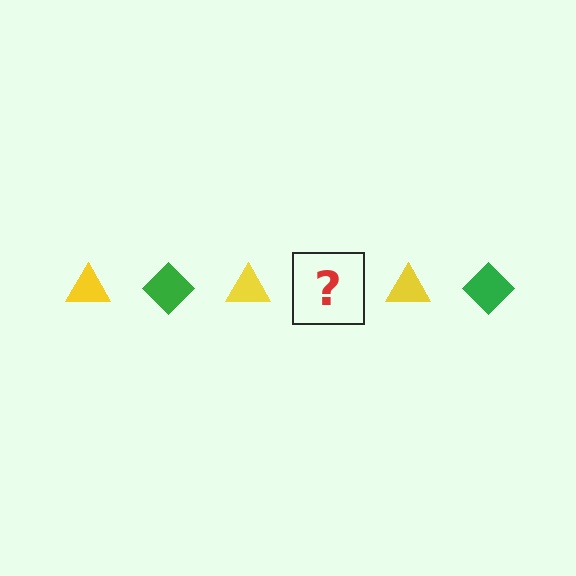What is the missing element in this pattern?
The missing element is a green diamond.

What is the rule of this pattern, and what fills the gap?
The rule is that the pattern alternates between yellow triangle and green diamond. The gap should be filled with a green diamond.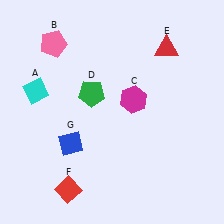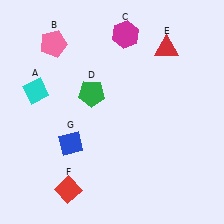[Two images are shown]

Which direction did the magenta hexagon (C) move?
The magenta hexagon (C) moved up.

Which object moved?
The magenta hexagon (C) moved up.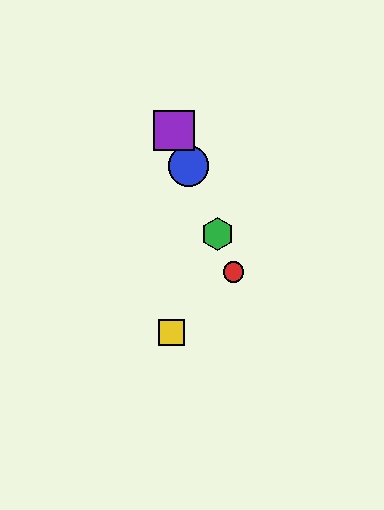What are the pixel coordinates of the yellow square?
The yellow square is at (171, 332).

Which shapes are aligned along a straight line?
The red circle, the blue circle, the green hexagon, the purple square are aligned along a straight line.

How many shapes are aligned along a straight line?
4 shapes (the red circle, the blue circle, the green hexagon, the purple square) are aligned along a straight line.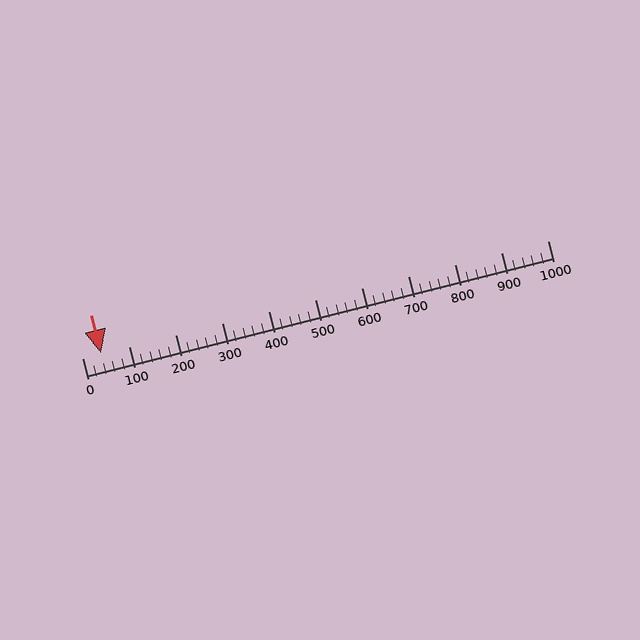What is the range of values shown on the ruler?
The ruler shows values from 0 to 1000.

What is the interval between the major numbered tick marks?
The major tick marks are spaced 100 units apart.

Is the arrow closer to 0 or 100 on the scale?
The arrow is closer to 0.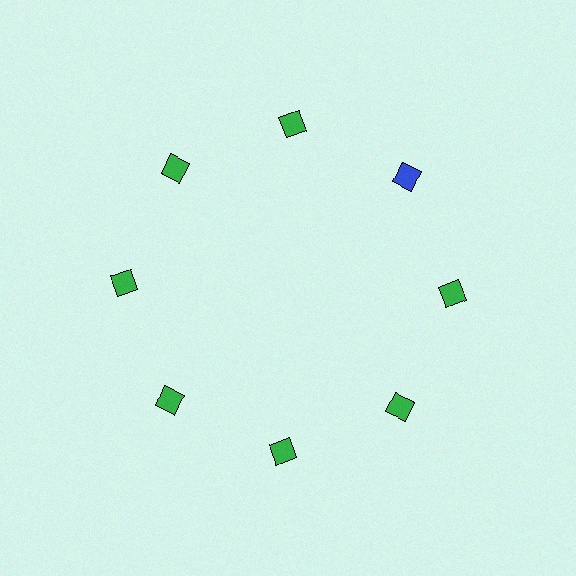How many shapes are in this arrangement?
There are 8 shapes arranged in a ring pattern.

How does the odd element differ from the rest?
It has a different color: blue instead of green.